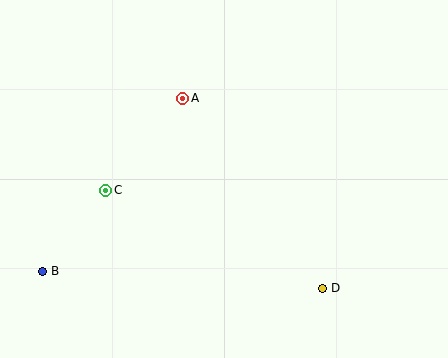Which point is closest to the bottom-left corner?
Point B is closest to the bottom-left corner.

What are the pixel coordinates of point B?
Point B is at (43, 271).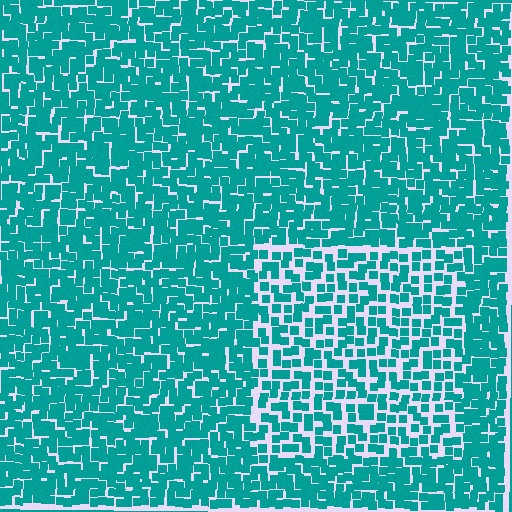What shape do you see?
I see a rectangle.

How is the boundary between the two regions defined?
The boundary is defined by a change in element density (approximately 1.6x ratio). All elements are the same color, size, and shape.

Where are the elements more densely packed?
The elements are more densely packed outside the rectangle boundary.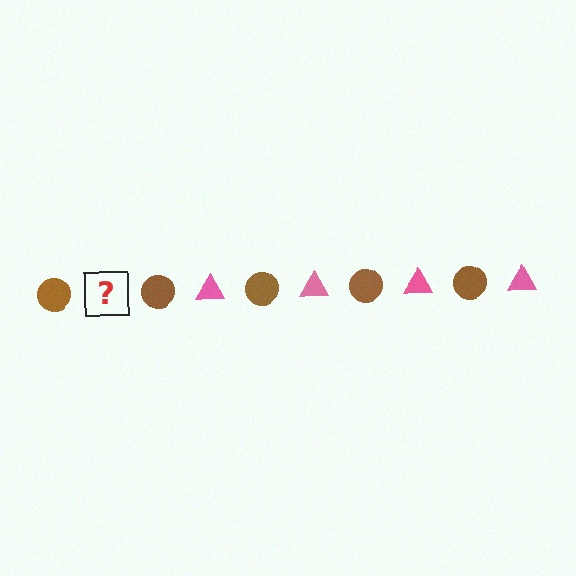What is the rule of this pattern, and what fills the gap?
The rule is that the pattern alternates between brown circle and pink triangle. The gap should be filled with a pink triangle.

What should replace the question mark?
The question mark should be replaced with a pink triangle.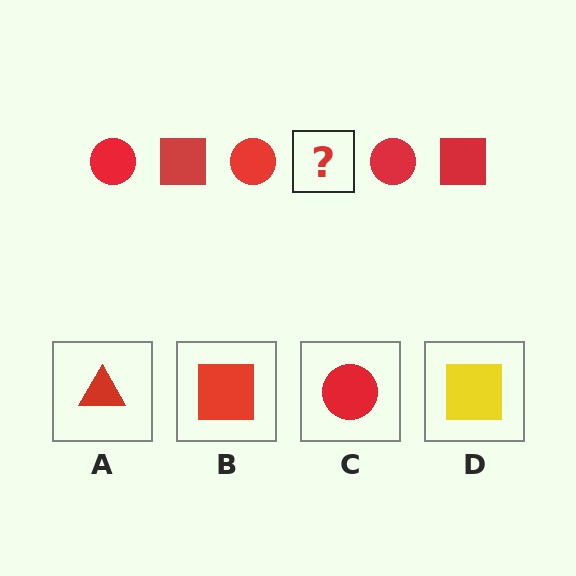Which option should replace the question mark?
Option B.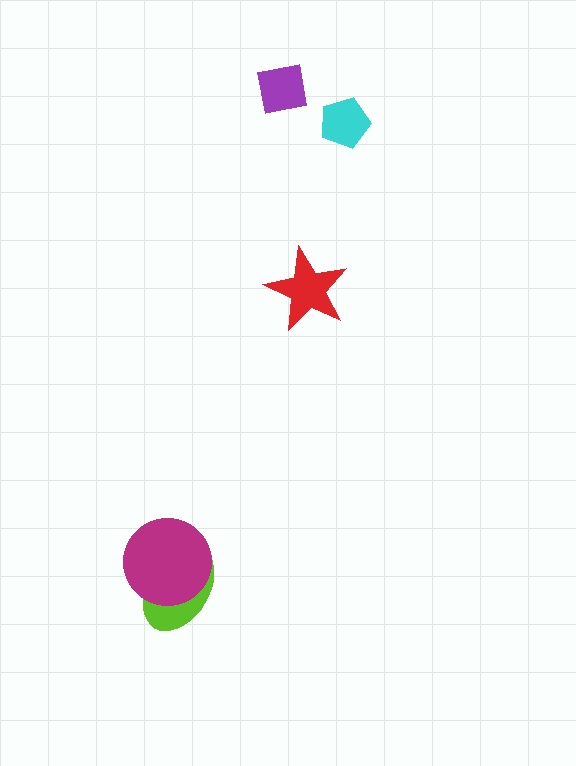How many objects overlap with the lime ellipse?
1 object overlaps with the lime ellipse.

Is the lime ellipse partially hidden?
Yes, it is partially covered by another shape.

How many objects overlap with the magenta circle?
1 object overlaps with the magenta circle.